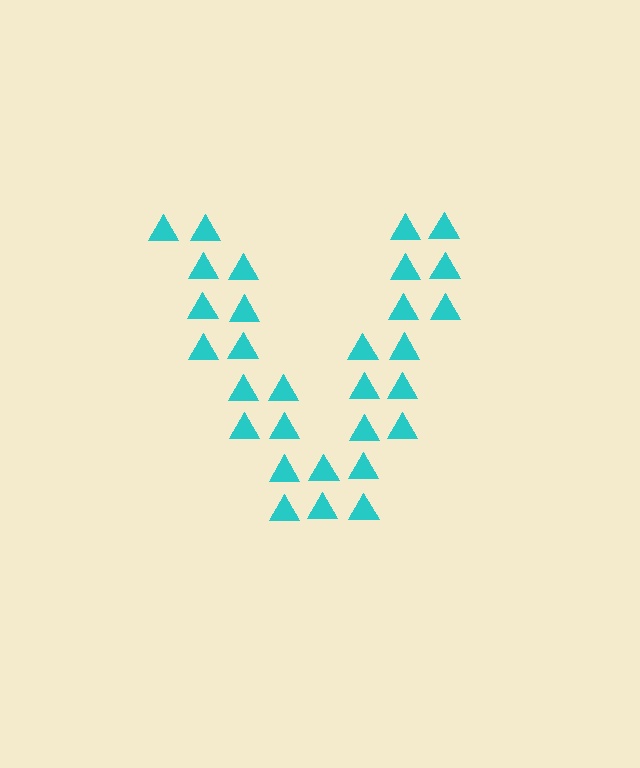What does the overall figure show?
The overall figure shows the letter V.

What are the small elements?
The small elements are triangles.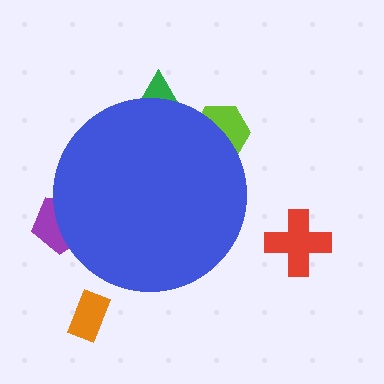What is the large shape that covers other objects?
A blue circle.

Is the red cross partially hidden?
No, the red cross is fully visible.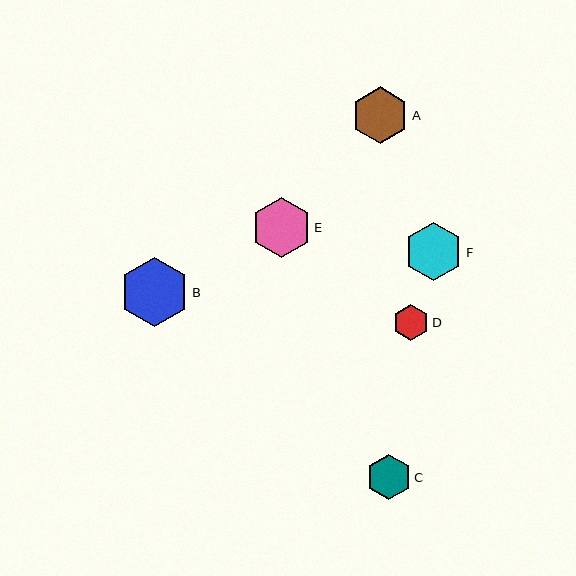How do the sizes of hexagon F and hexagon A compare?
Hexagon F and hexagon A are approximately the same size.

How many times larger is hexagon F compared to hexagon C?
Hexagon F is approximately 1.3 times the size of hexagon C.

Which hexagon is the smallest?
Hexagon D is the smallest with a size of approximately 36 pixels.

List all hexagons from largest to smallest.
From largest to smallest: B, E, F, A, C, D.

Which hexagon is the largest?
Hexagon B is the largest with a size of approximately 69 pixels.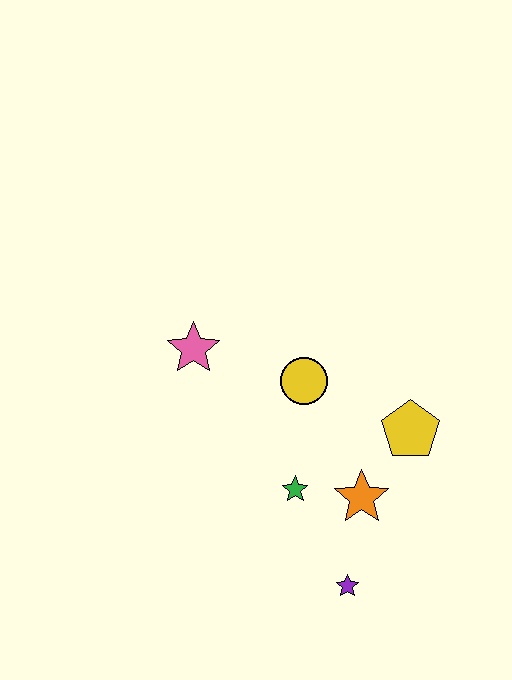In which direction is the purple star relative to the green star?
The purple star is below the green star.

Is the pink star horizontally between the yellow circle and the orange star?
No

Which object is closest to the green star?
The orange star is closest to the green star.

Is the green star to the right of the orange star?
No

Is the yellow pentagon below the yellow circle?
Yes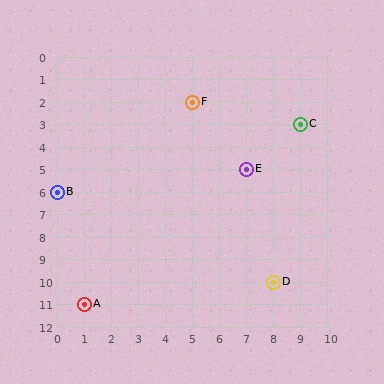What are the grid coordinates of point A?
Point A is at grid coordinates (1, 11).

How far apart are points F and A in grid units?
Points F and A are 4 columns and 9 rows apart (about 9.8 grid units diagonally).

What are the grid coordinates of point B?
Point B is at grid coordinates (0, 6).